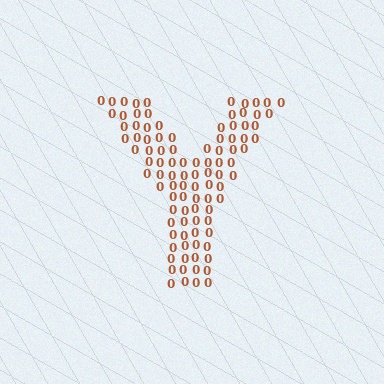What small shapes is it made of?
It is made of small digit 0's.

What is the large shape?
The large shape is the letter Y.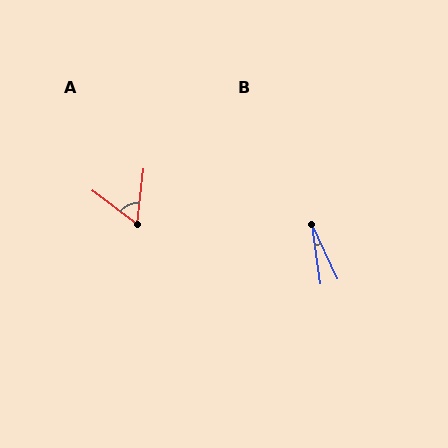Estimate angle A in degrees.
Approximately 59 degrees.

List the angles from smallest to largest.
B (17°), A (59°).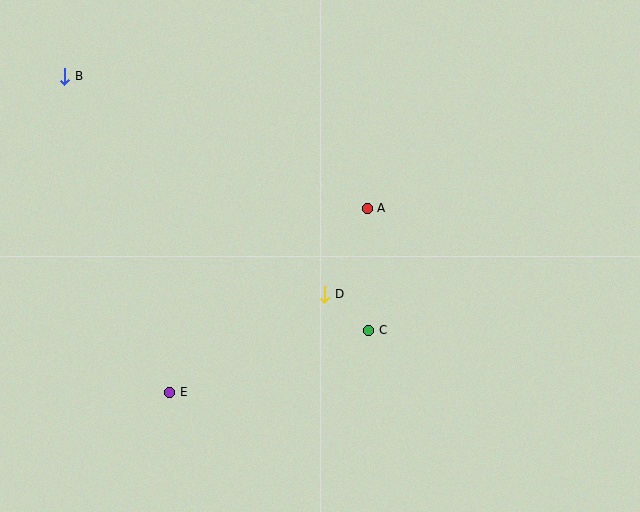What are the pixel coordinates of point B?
Point B is at (65, 76).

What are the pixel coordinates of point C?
Point C is at (369, 330).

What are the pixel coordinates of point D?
Point D is at (325, 294).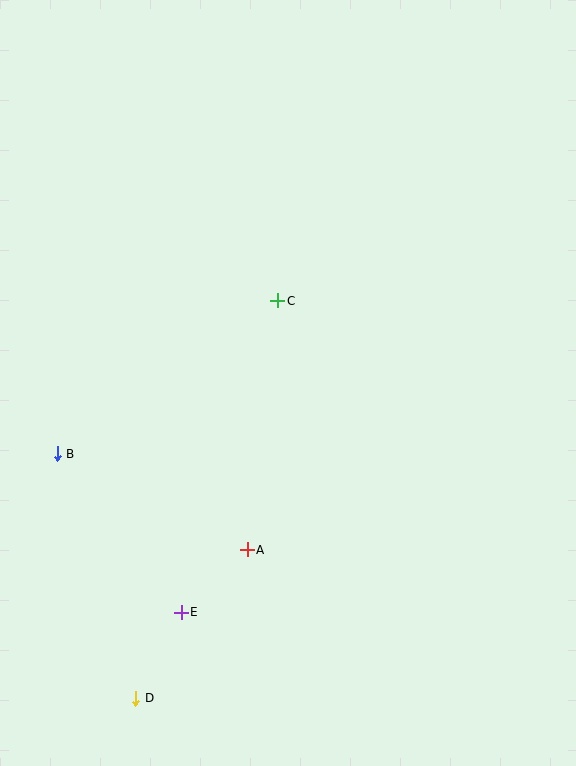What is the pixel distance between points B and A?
The distance between B and A is 213 pixels.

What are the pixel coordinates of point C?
Point C is at (278, 301).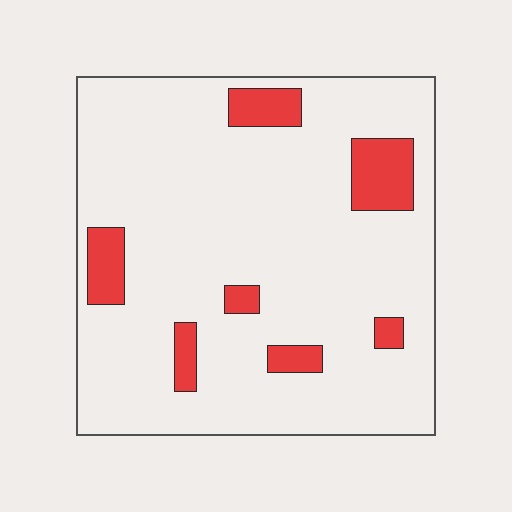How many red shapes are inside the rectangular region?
7.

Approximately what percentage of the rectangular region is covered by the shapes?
Approximately 10%.